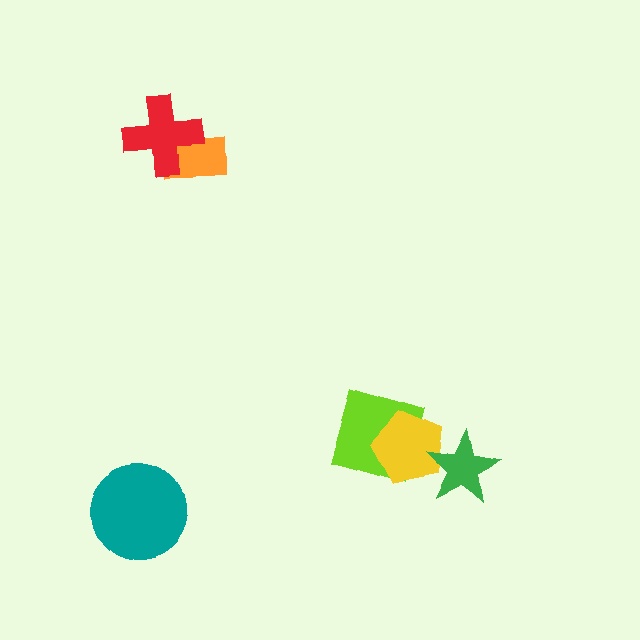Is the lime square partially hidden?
Yes, it is partially covered by another shape.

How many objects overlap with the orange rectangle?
1 object overlaps with the orange rectangle.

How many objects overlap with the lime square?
1 object overlaps with the lime square.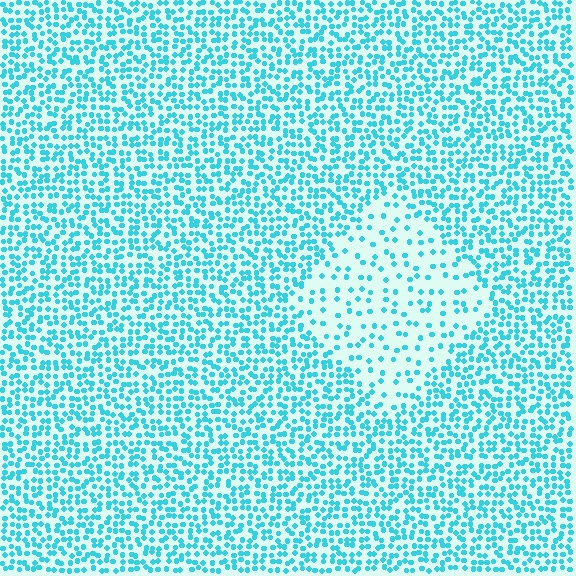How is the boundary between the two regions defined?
The boundary is defined by a change in element density (approximately 2.5x ratio). All elements are the same color, size, and shape.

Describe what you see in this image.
The image contains small cyan elements arranged at two different densities. A diamond-shaped region is visible where the elements are less densely packed than the surrounding area.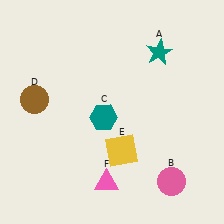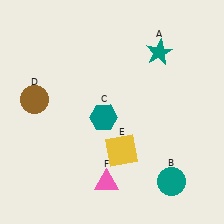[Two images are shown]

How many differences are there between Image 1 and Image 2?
There is 1 difference between the two images.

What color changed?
The circle (B) changed from pink in Image 1 to teal in Image 2.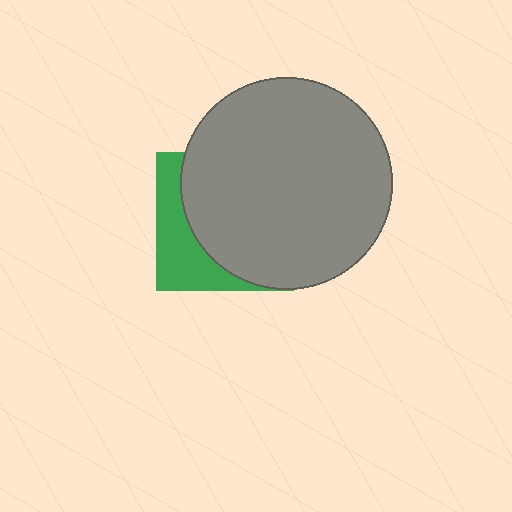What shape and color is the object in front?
The object in front is a gray circle.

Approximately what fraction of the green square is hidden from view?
Roughly 68% of the green square is hidden behind the gray circle.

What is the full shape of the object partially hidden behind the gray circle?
The partially hidden object is a green square.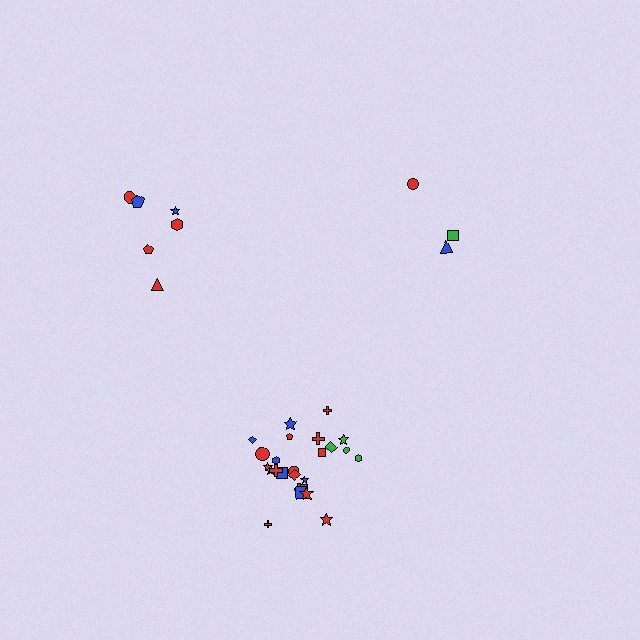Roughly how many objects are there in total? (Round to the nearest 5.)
Roughly 35 objects in total.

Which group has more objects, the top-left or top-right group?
The top-left group.